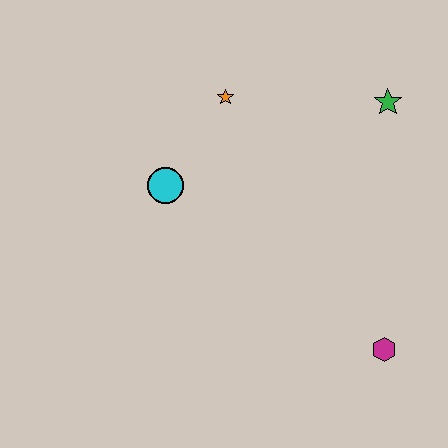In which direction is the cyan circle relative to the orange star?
The cyan circle is below the orange star.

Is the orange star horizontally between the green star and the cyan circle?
Yes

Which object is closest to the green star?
The orange star is closest to the green star.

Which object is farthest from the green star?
The magenta hexagon is farthest from the green star.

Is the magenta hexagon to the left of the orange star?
No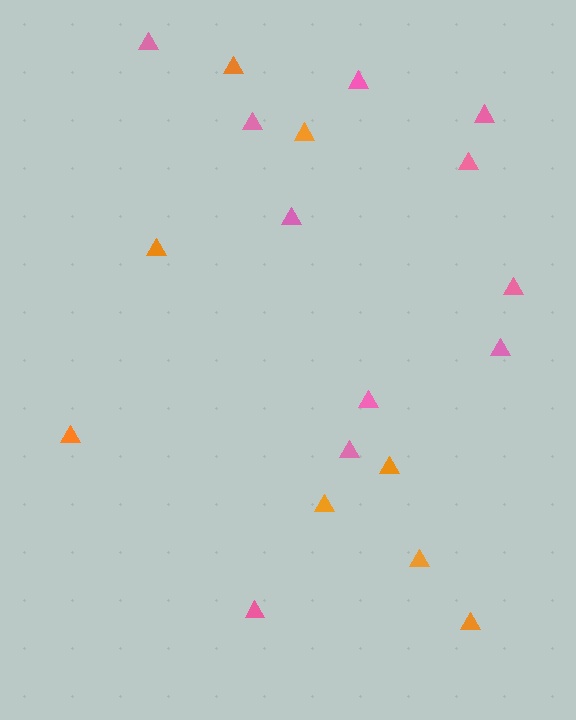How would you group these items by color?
There are 2 groups: one group of orange triangles (8) and one group of pink triangles (11).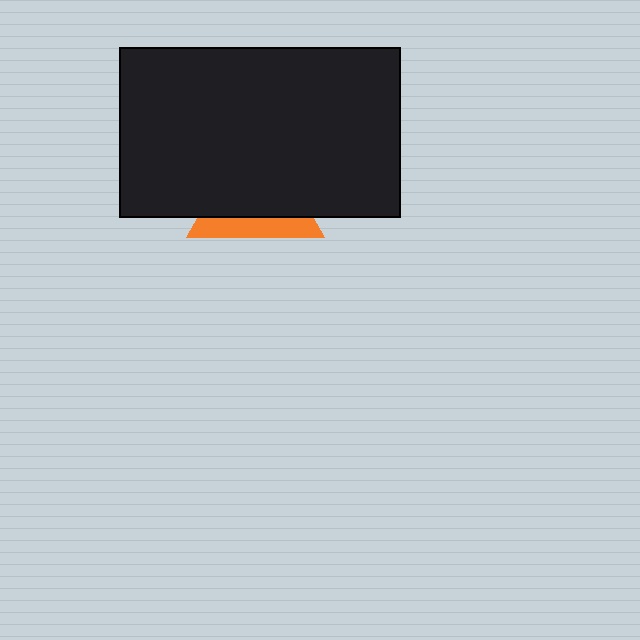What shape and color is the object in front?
The object in front is a black rectangle.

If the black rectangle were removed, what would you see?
You would see the complete orange triangle.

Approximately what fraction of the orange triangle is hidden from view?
Roughly 70% of the orange triangle is hidden behind the black rectangle.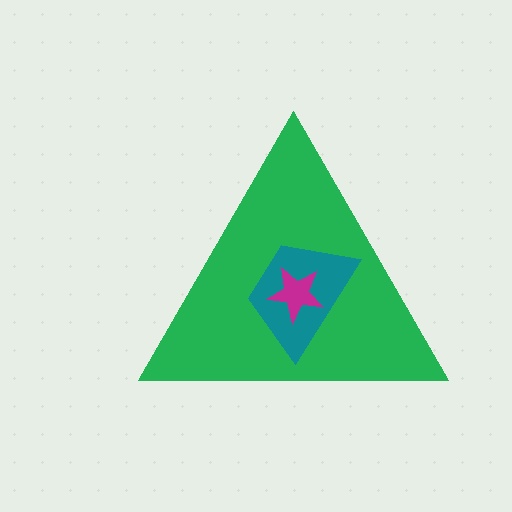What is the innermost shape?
The magenta star.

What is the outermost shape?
The green triangle.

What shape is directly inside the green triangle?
The teal trapezoid.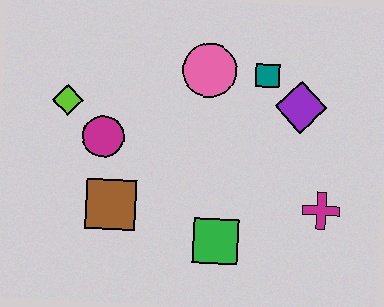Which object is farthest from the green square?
The lime diamond is farthest from the green square.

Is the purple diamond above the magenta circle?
Yes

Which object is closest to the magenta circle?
The lime diamond is closest to the magenta circle.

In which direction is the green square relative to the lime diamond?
The green square is to the right of the lime diamond.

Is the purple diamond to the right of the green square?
Yes